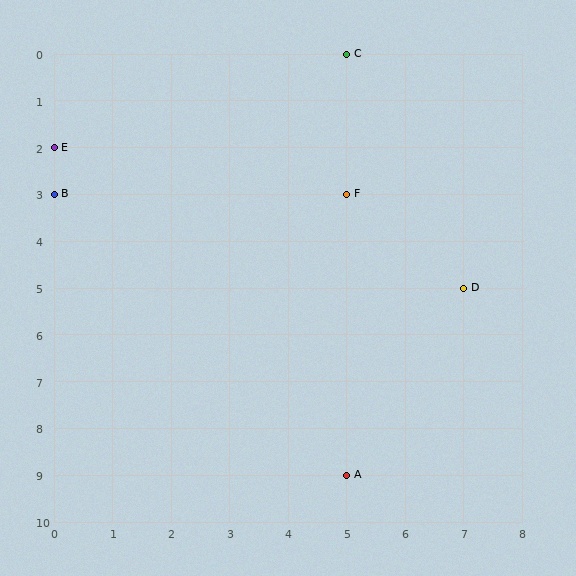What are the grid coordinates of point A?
Point A is at grid coordinates (5, 9).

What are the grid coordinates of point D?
Point D is at grid coordinates (7, 5).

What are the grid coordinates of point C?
Point C is at grid coordinates (5, 0).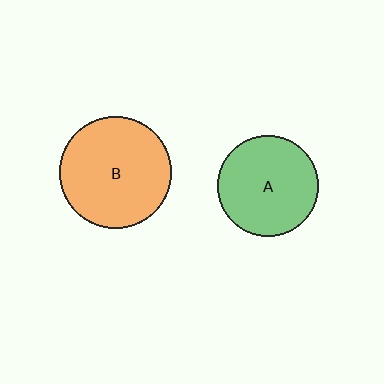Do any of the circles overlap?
No, none of the circles overlap.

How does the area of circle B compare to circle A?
Approximately 1.3 times.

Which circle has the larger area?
Circle B (orange).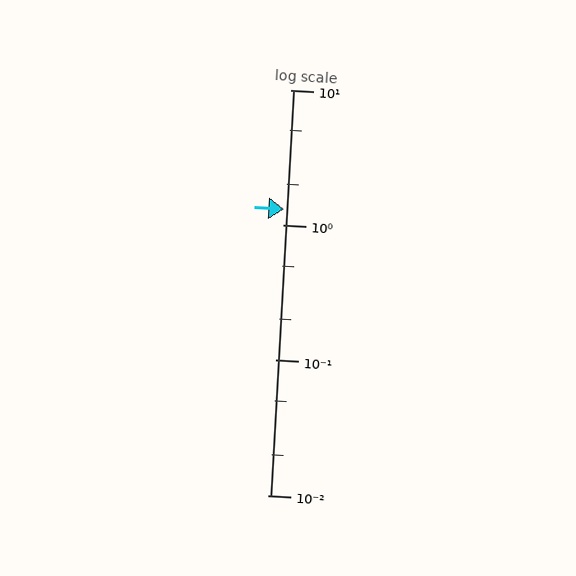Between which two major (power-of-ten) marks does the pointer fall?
The pointer is between 1 and 10.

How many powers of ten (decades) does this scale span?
The scale spans 3 decades, from 0.01 to 10.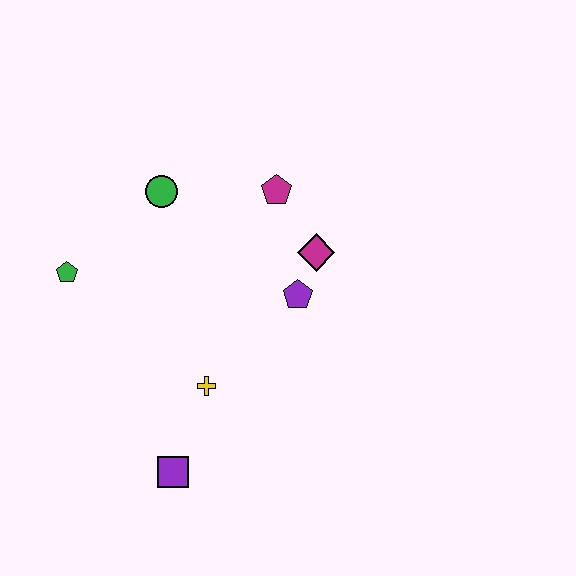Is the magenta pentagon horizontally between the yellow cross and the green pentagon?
No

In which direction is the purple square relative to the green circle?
The purple square is below the green circle.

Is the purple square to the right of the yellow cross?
No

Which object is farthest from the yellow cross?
The magenta pentagon is farthest from the yellow cross.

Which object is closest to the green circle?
The magenta pentagon is closest to the green circle.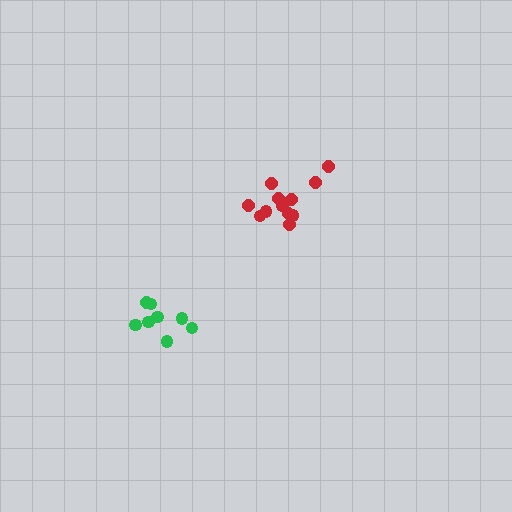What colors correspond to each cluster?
The clusters are colored: red, green.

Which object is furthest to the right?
The red cluster is rightmost.